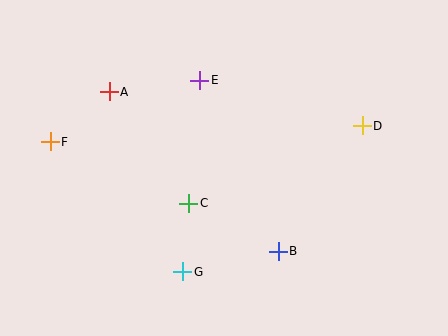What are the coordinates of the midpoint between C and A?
The midpoint between C and A is at (149, 148).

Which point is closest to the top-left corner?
Point A is closest to the top-left corner.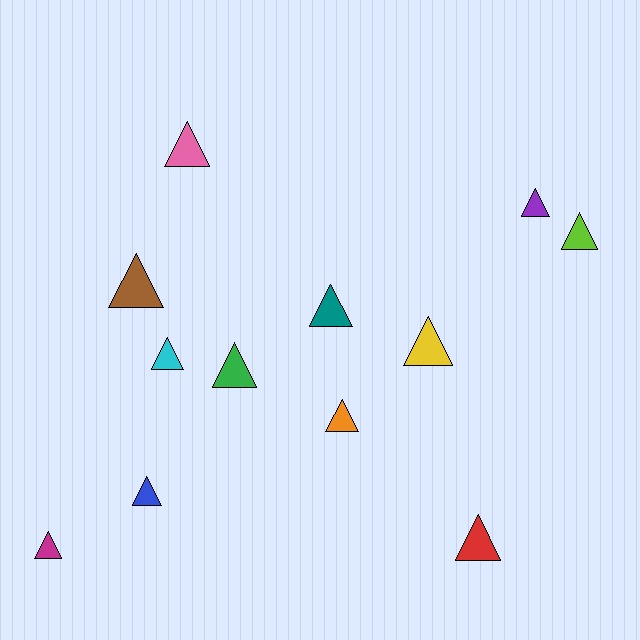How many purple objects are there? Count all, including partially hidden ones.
There is 1 purple object.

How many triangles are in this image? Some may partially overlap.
There are 12 triangles.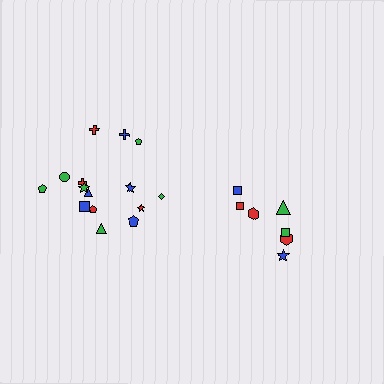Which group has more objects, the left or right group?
The left group.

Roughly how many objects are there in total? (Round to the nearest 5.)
Roughly 20 objects in total.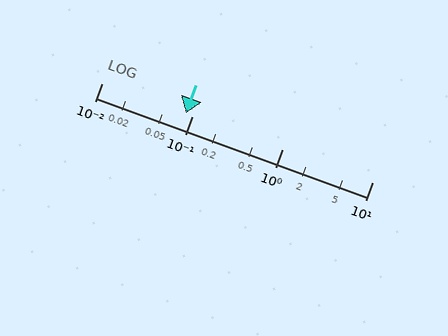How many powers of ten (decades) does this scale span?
The scale spans 3 decades, from 0.01 to 10.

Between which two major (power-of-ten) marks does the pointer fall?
The pointer is between 0.01 and 0.1.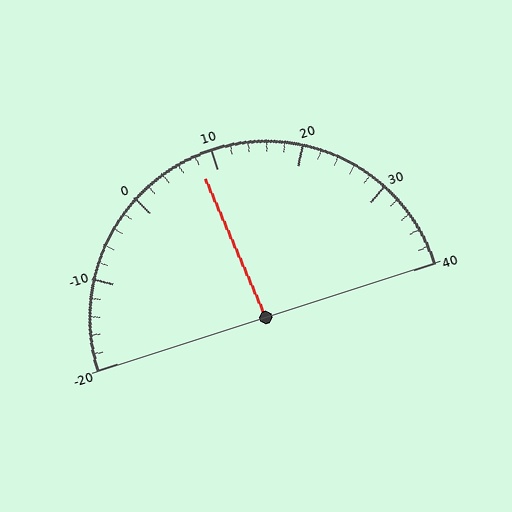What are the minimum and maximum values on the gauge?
The gauge ranges from -20 to 40.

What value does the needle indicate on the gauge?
The needle indicates approximately 8.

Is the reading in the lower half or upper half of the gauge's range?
The reading is in the lower half of the range (-20 to 40).